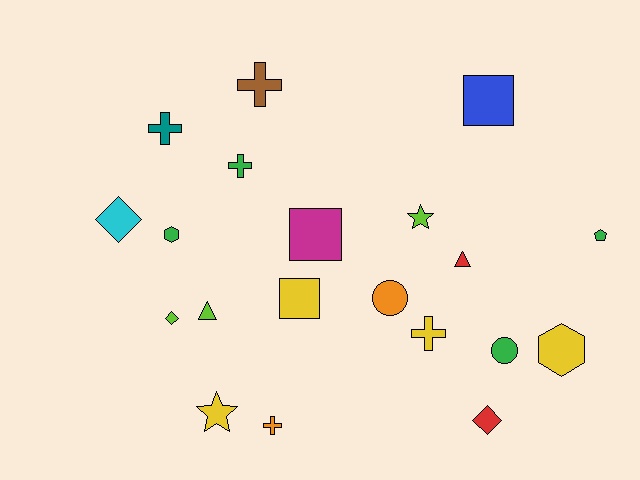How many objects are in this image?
There are 20 objects.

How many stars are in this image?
There are 2 stars.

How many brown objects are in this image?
There is 1 brown object.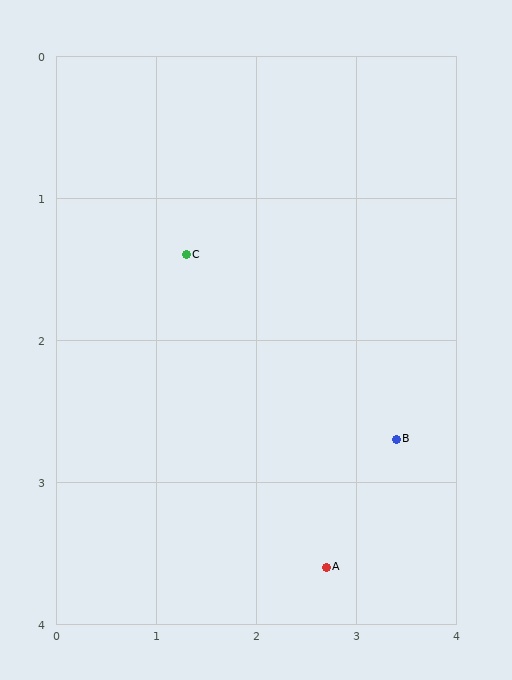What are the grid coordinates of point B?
Point B is at approximately (3.4, 2.7).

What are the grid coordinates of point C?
Point C is at approximately (1.3, 1.4).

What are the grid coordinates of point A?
Point A is at approximately (2.7, 3.6).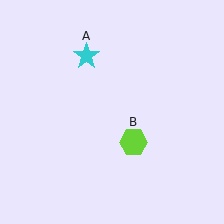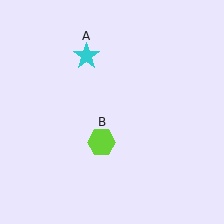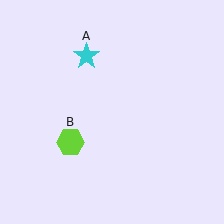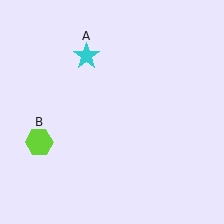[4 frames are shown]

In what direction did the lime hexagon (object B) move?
The lime hexagon (object B) moved left.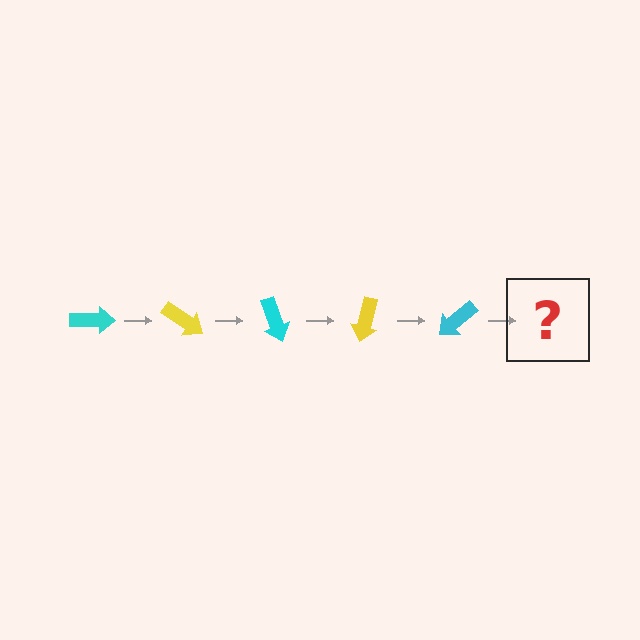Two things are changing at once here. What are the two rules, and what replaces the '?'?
The two rules are that it rotates 35 degrees each step and the color cycles through cyan and yellow. The '?' should be a yellow arrow, rotated 175 degrees from the start.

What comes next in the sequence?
The next element should be a yellow arrow, rotated 175 degrees from the start.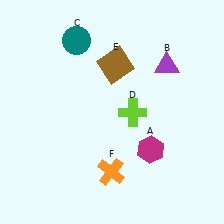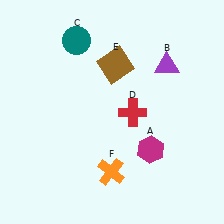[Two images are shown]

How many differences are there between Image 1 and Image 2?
There is 1 difference between the two images.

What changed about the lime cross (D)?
In Image 1, D is lime. In Image 2, it changed to red.